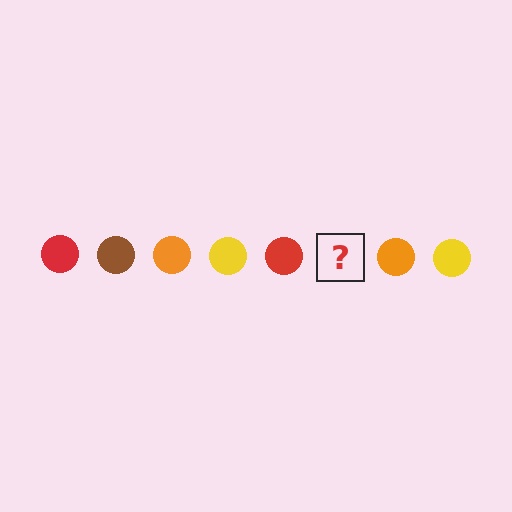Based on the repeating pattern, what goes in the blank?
The blank should be a brown circle.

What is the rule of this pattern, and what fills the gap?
The rule is that the pattern cycles through red, brown, orange, yellow circles. The gap should be filled with a brown circle.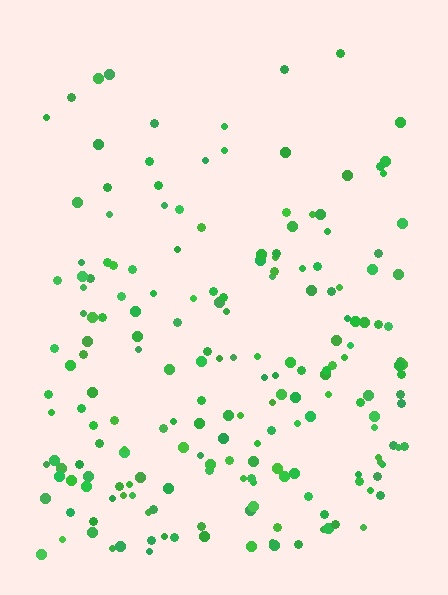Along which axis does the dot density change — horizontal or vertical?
Vertical.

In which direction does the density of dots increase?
From top to bottom, with the bottom side densest.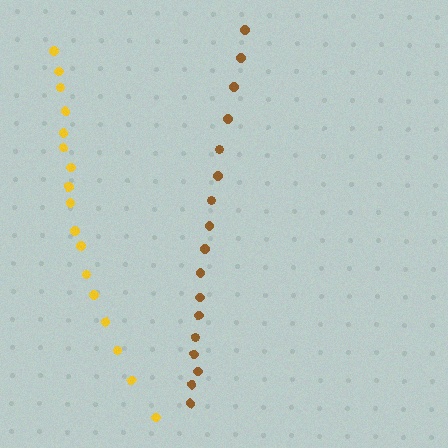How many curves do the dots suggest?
There are 2 distinct paths.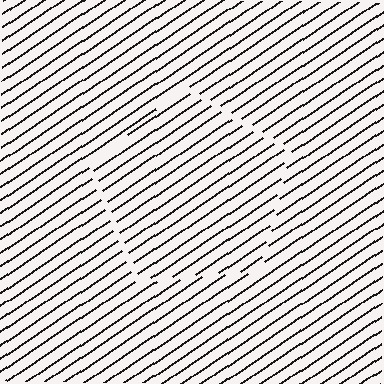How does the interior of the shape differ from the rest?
The interior of the shape contains the same grating, shifted by half a period — the contour is defined by the phase discontinuity where line-ends from the inner and outer gratings abut.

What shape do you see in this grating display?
An illusory pentagon. The interior of the shape contains the same grating, shifted by half a period — the contour is defined by the phase discontinuity where line-ends from the inner and outer gratings abut.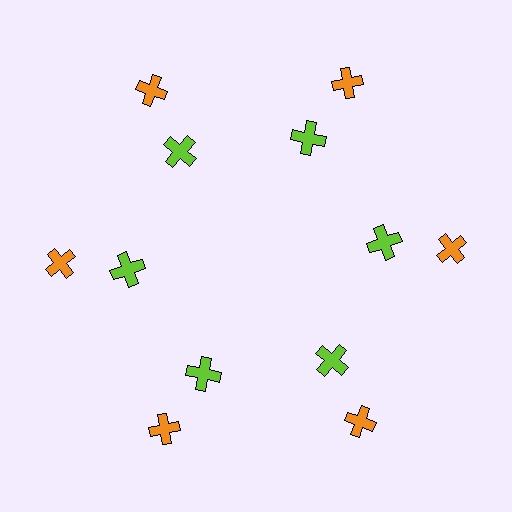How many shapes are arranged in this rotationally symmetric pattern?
There are 12 shapes, arranged in 6 groups of 2.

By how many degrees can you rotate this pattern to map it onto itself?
The pattern maps onto itself every 60 degrees of rotation.